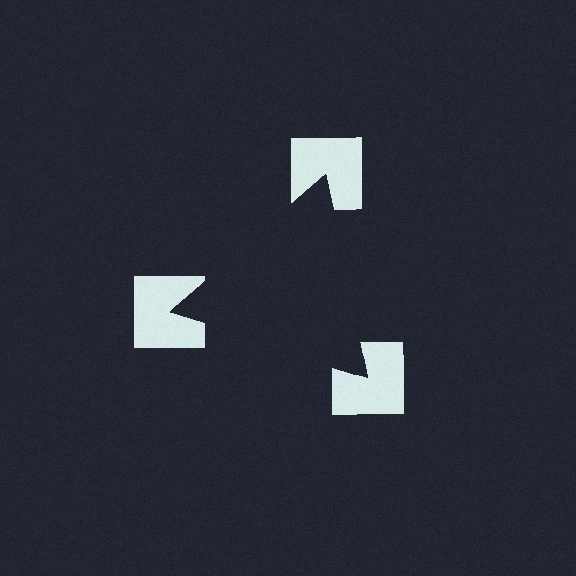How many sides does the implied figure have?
3 sides.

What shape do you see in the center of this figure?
An illusory triangle — its edges are inferred from the aligned wedge cuts in the notched squares, not physically drawn.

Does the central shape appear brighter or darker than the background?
It typically appears slightly darker than the background, even though no actual brightness change is drawn.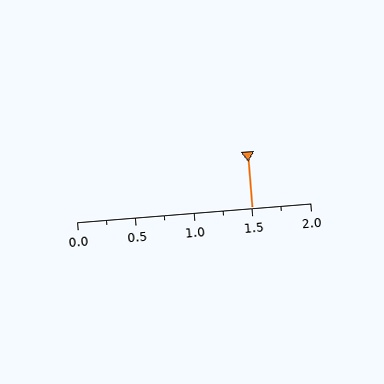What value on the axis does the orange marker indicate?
The marker indicates approximately 1.5.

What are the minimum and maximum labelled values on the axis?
The axis runs from 0.0 to 2.0.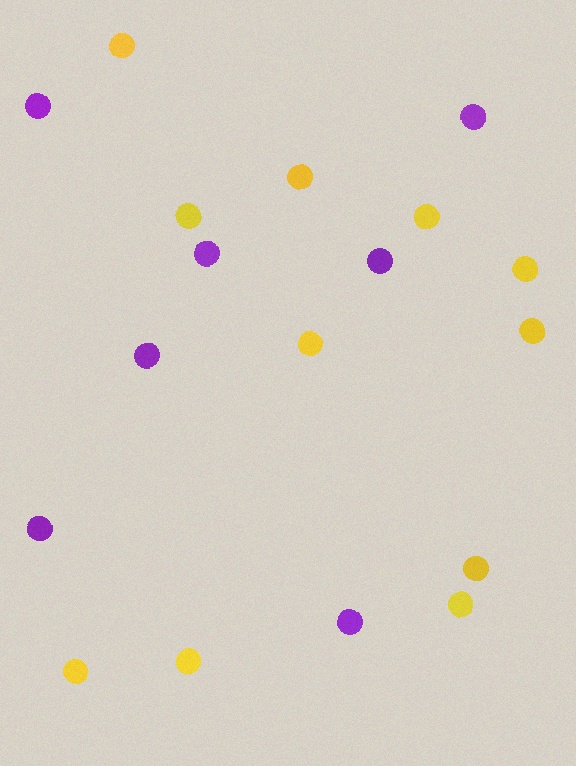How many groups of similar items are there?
There are 2 groups: one group of purple circles (7) and one group of yellow circles (11).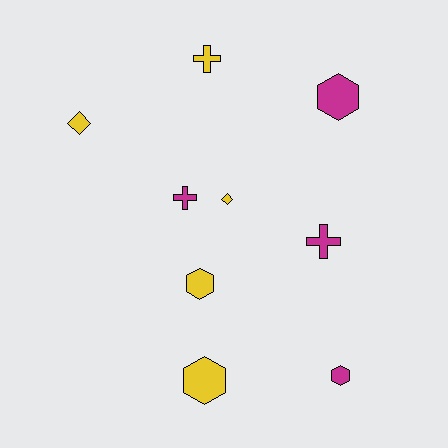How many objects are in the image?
There are 9 objects.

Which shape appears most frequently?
Hexagon, with 4 objects.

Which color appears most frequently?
Yellow, with 5 objects.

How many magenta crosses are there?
There are 2 magenta crosses.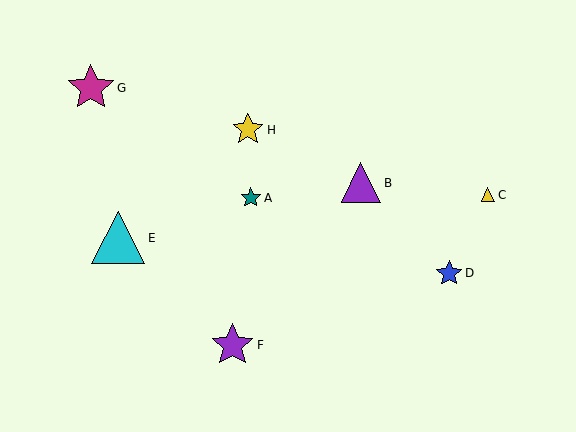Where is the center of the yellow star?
The center of the yellow star is at (248, 130).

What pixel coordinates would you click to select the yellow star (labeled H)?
Click at (248, 130) to select the yellow star H.